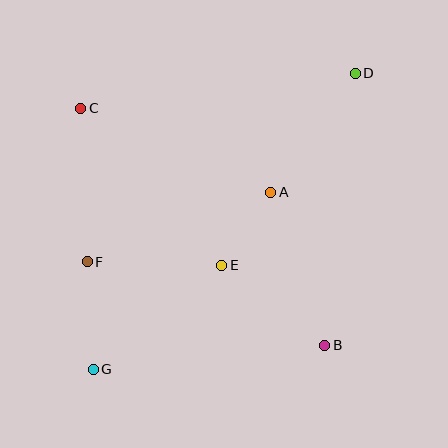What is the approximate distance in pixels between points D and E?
The distance between D and E is approximately 234 pixels.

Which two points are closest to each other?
Points A and E are closest to each other.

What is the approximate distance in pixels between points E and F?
The distance between E and F is approximately 135 pixels.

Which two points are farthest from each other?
Points D and G are farthest from each other.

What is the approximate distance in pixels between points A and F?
The distance between A and F is approximately 196 pixels.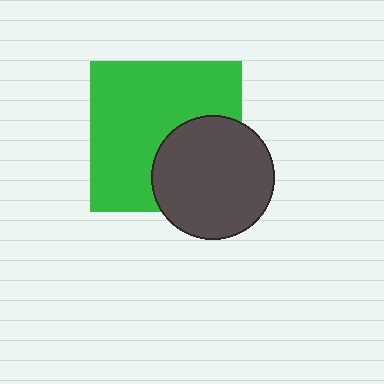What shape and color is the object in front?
The object in front is a dark gray circle.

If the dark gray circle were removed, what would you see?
You would see the complete green square.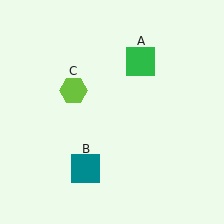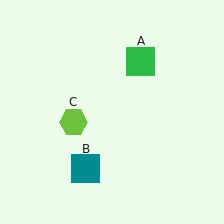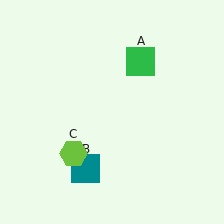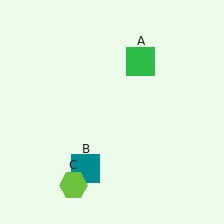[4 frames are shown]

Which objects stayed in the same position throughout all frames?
Green square (object A) and teal square (object B) remained stationary.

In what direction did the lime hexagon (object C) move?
The lime hexagon (object C) moved down.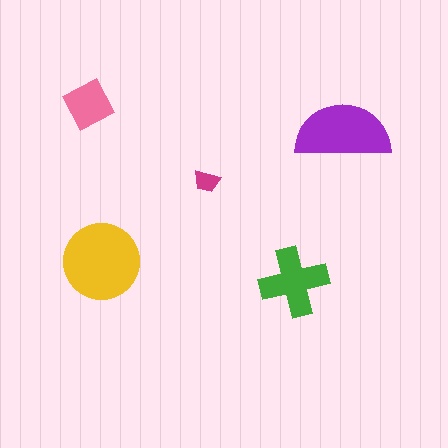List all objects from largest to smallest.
The yellow circle, the purple semicircle, the green cross, the pink diamond, the magenta trapezoid.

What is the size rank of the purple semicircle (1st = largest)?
2nd.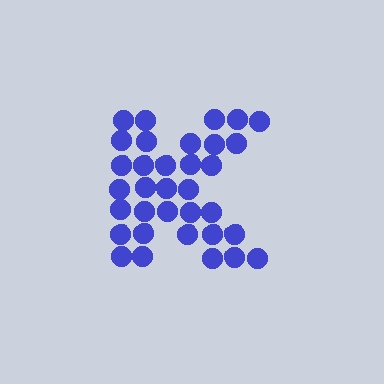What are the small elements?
The small elements are circles.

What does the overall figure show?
The overall figure shows the letter K.